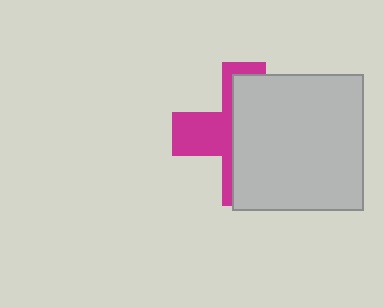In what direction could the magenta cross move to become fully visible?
The magenta cross could move left. That would shift it out from behind the light gray rectangle entirely.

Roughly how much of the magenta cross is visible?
A small part of it is visible (roughly 37%).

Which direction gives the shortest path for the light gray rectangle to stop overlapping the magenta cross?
Moving right gives the shortest separation.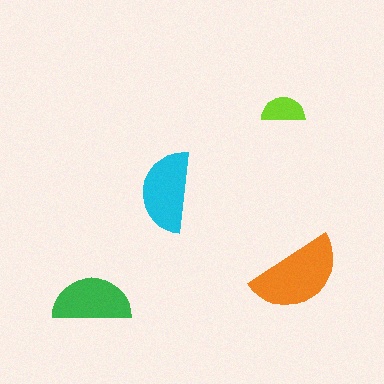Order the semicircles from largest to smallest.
the orange one, the cyan one, the green one, the lime one.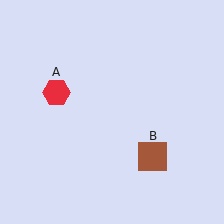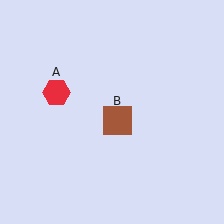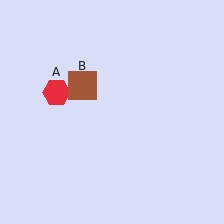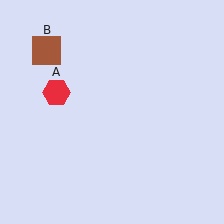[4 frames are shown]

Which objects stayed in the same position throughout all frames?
Red hexagon (object A) remained stationary.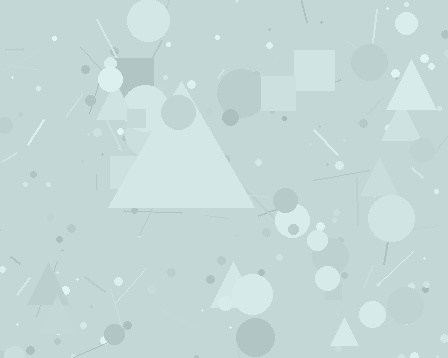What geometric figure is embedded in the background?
A triangle is embedded in the background.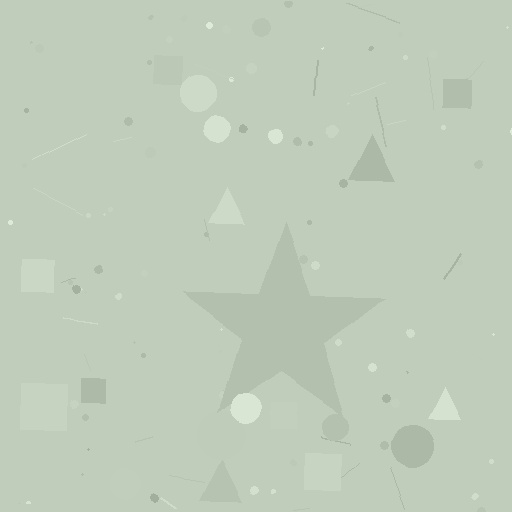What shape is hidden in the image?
A star is hidden in the image.